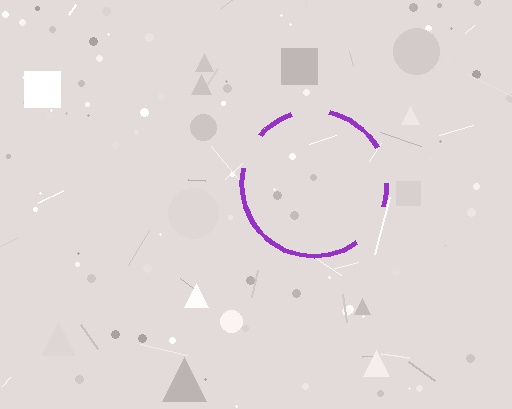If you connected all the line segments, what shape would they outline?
They would outline a circle.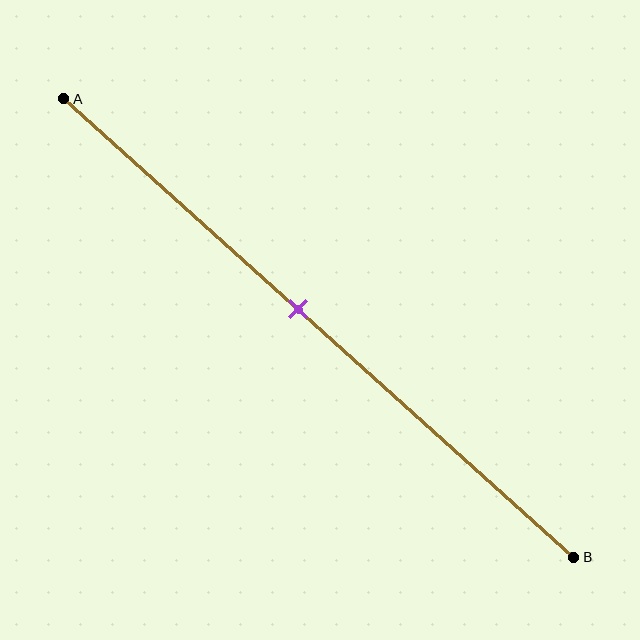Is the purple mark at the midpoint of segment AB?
No, the mark is at about 45% from A, not at the 50% midpoint.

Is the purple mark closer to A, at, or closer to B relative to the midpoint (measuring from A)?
The purple mark is closer to point A than the midpoint of segment AB.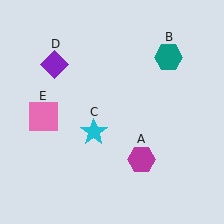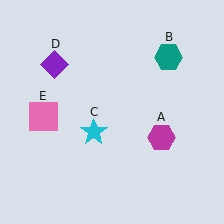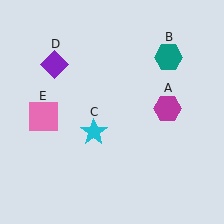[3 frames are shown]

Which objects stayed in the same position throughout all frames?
Teal hexagon (object B) and cyan star (object C) and purple diamond (object D) and pink square (object E) remained stationary.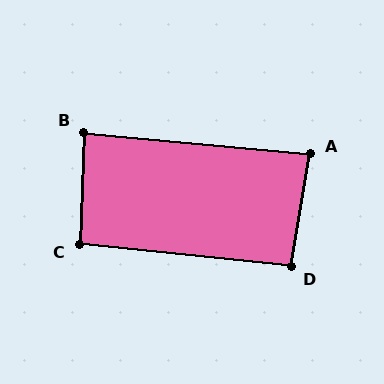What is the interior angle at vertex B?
Approximately 87 degrees (approximately right).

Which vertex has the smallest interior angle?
A, at approximately 86 degrees.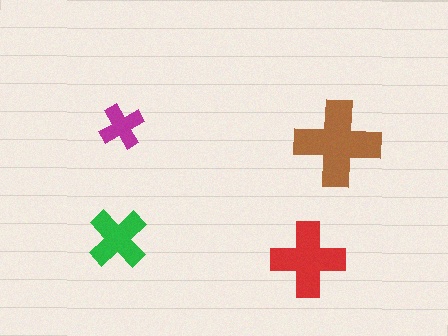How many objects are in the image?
There are 4 objects in the image.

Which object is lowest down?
The red cross is bottommost.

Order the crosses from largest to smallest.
the brown one, the red one, the green one, the magenta one.